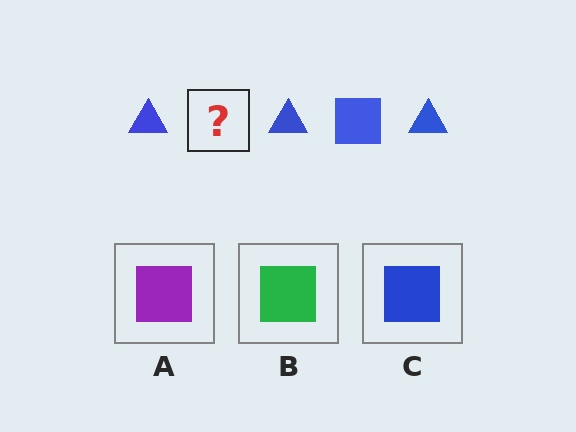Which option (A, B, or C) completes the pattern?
C.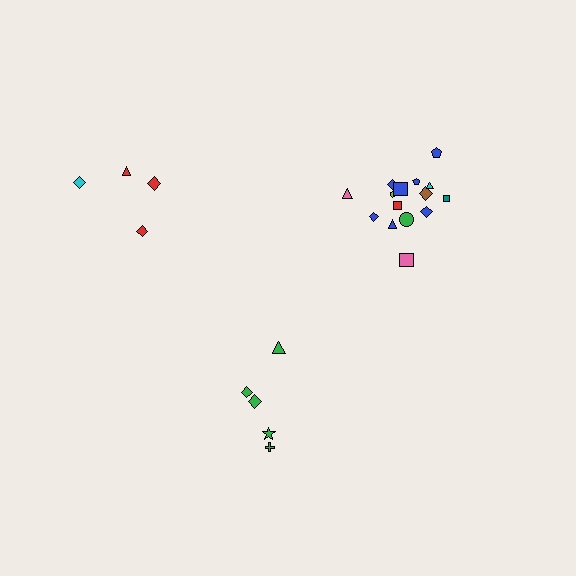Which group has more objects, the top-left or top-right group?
The top-right group.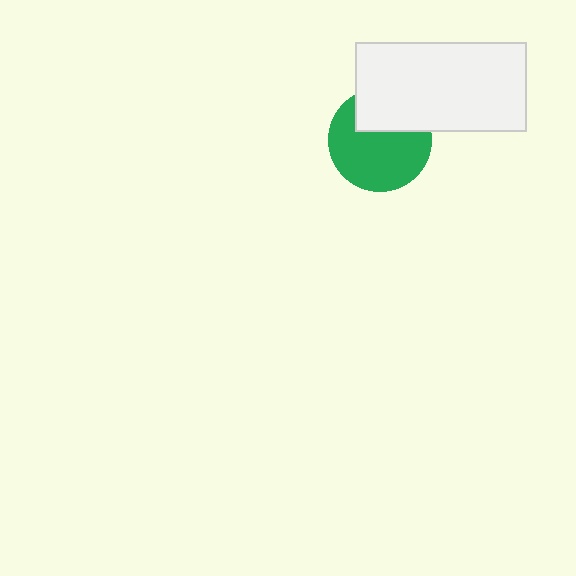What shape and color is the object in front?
The object in front is a white rectangle.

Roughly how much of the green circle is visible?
Most of it is visible (roughly 68%).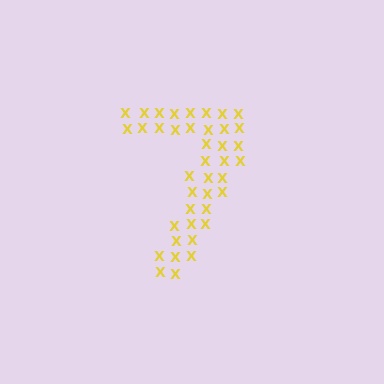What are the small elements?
The small elements are letter X's.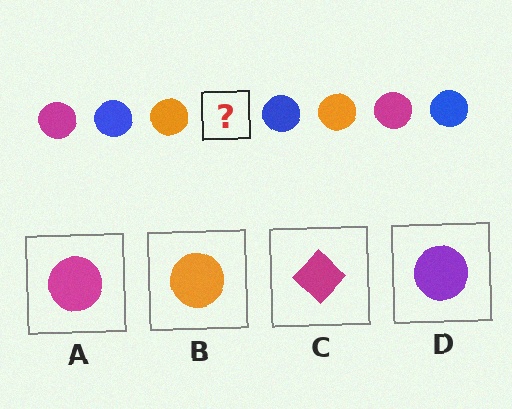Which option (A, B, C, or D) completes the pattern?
A.